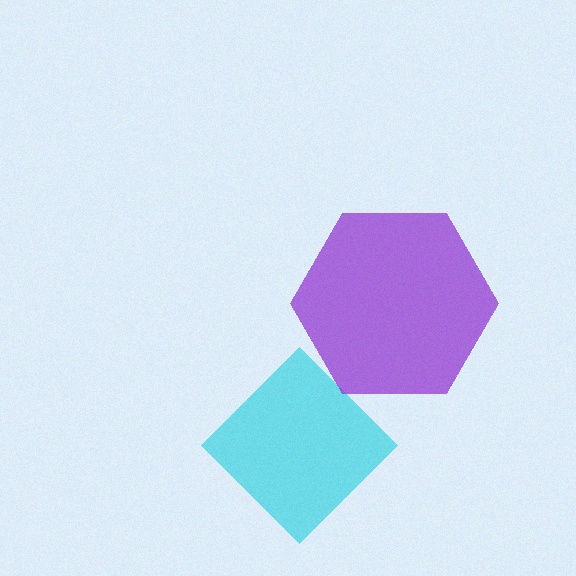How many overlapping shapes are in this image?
There are 2 overlapping shapes in the image.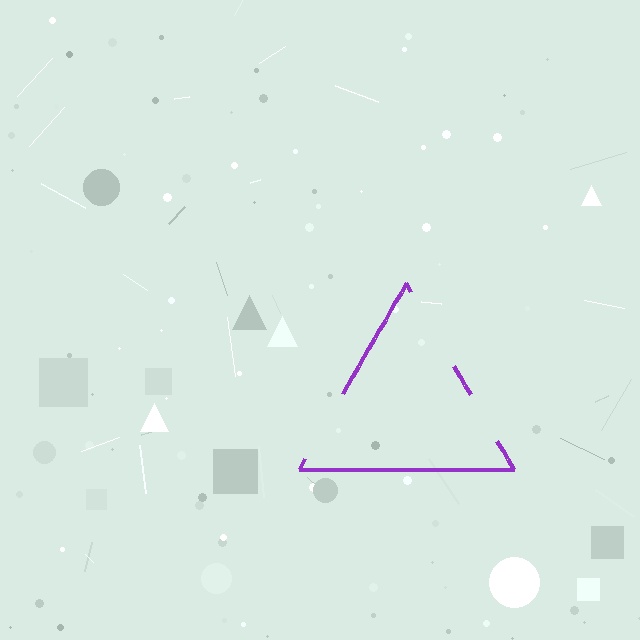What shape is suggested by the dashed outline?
The dashed outline suggests a triangle.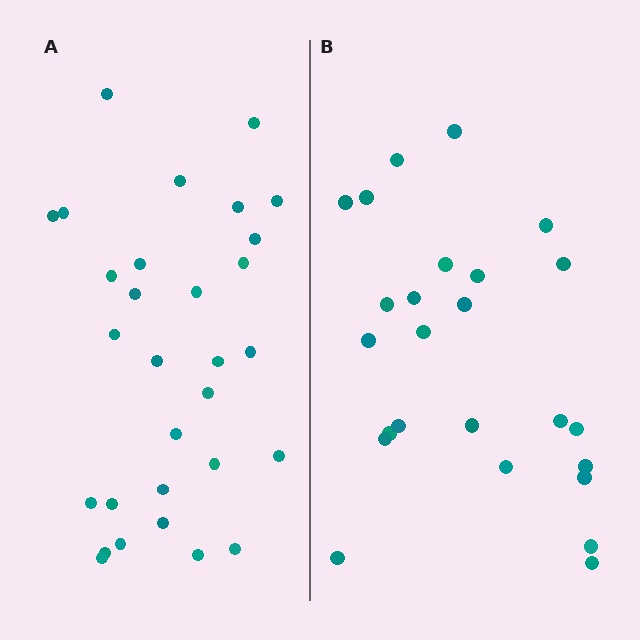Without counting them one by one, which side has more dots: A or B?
Region A (the left region) has more dots.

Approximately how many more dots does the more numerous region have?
Region A has about 5 more dots than region B.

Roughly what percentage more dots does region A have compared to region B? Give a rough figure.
About 20% more.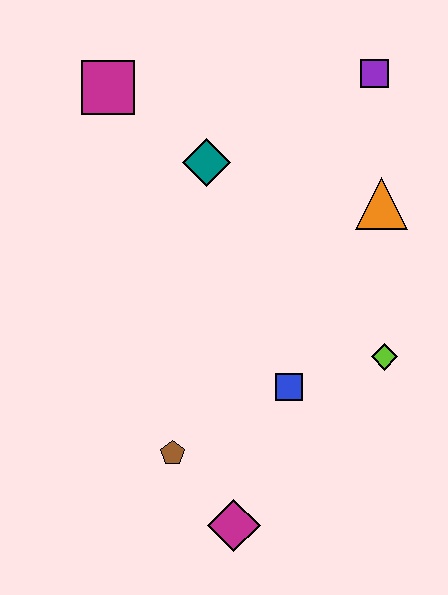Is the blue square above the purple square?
No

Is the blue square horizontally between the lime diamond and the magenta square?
Yes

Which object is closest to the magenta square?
The teal diamond is closest to the magenta square.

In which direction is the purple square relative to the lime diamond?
The purple square is above the lime diamond.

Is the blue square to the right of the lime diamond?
No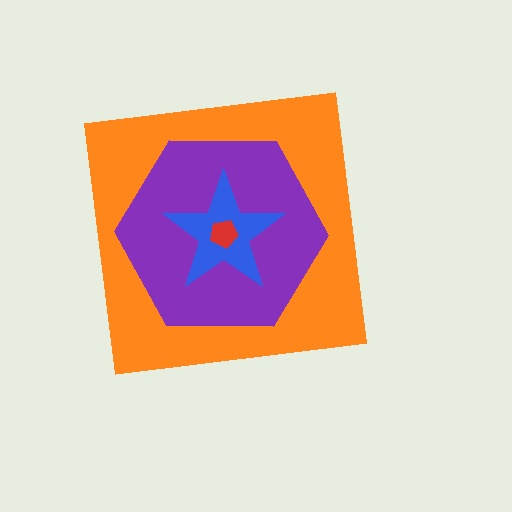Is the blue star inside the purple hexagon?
Yes.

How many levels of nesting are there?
4.